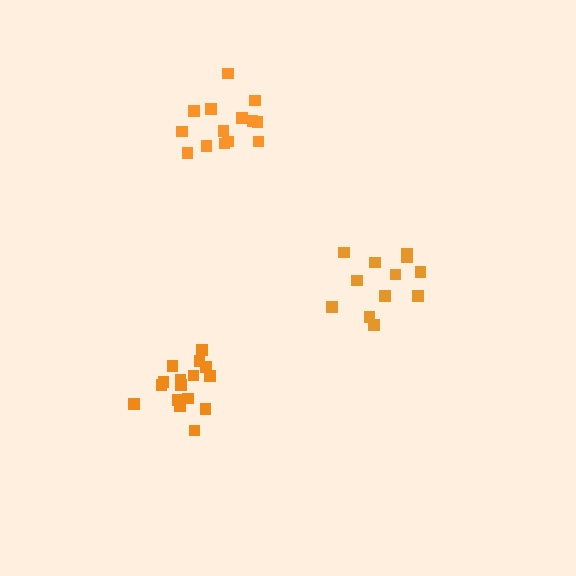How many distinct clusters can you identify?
There are 3 distinct clusters.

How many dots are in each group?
Group 1: 12 dots, Group 2: 14 dots, Group 3: 16 dots (42 total).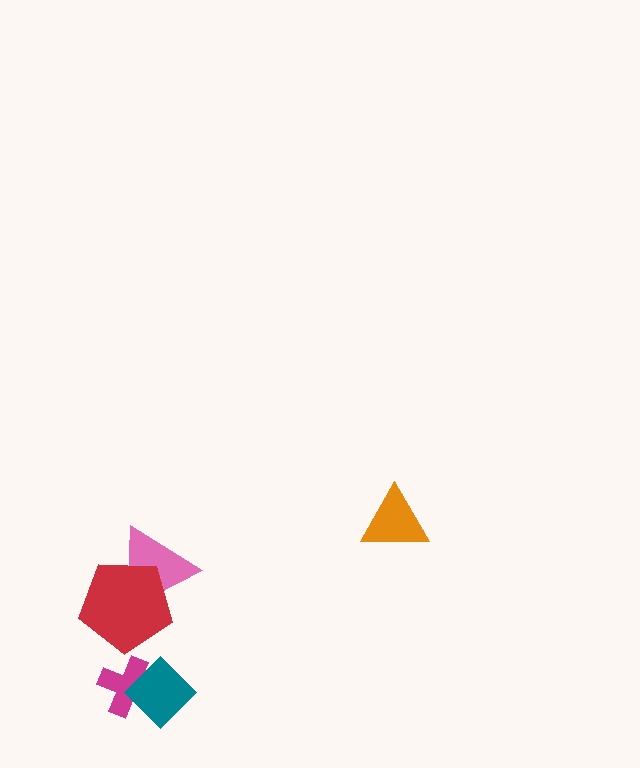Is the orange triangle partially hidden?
No, no other shape covers it.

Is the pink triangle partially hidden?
Yes, it is partially covered by another shape.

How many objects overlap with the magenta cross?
1 object overlaps with the magenta cross.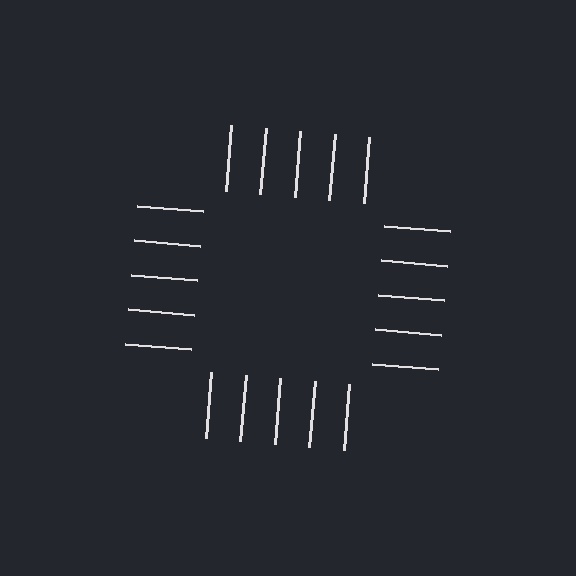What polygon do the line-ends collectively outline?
An illusory square — the line segments terminate on its edges but no continuous stroke is drawn.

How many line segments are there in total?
20 — 5 along each of the 4 edges.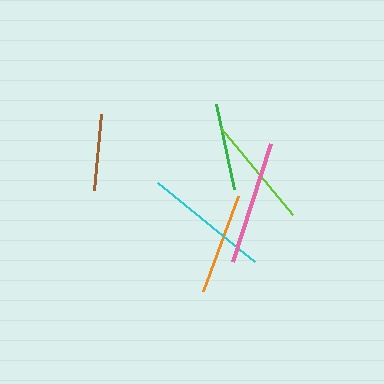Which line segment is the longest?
The cyan line is the longest at approximately 126 pixels.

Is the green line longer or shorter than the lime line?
The lime line is longer than the green line.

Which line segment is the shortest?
The brown line is the shortest at approximately 76 pixels.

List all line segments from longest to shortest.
From longest to shortest: cyan, pink, lime, orange, green, brown.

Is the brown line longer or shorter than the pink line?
The pink line is longer than the brown line.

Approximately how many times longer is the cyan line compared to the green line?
The cyan line is approximately 1.4 times the length of the green line.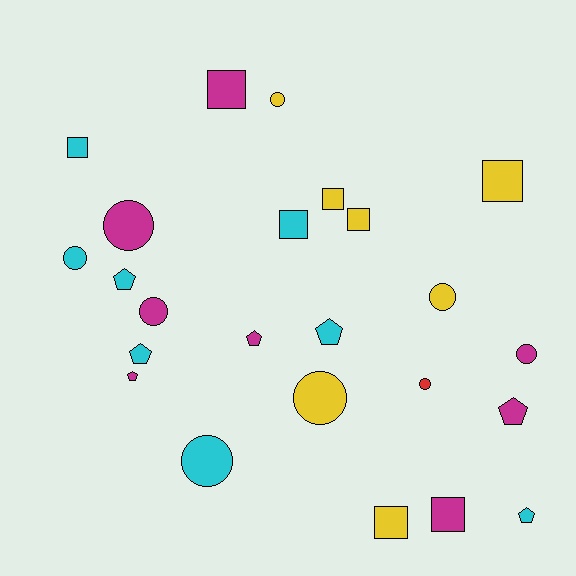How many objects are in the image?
There are 24 objects.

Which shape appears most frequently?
Circle, with 9 objects.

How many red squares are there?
There are no red squares.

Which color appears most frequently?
Magenta, with 8 objects.